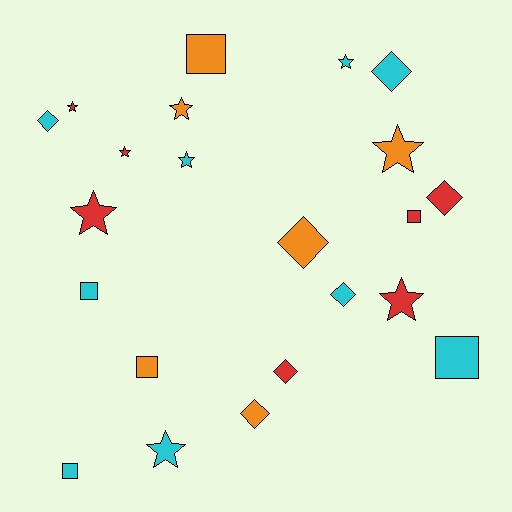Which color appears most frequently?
Cyan, with 9 objects.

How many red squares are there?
There is 1 red square.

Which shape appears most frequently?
Star, with 9 objects.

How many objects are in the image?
There are 22 objects.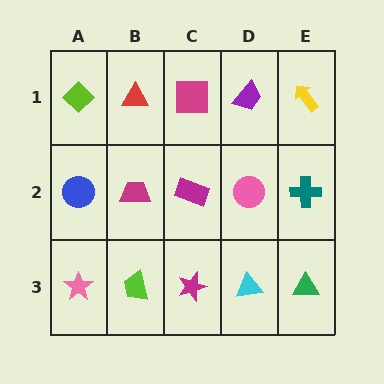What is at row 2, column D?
A pink circle.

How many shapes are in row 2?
5 shapes.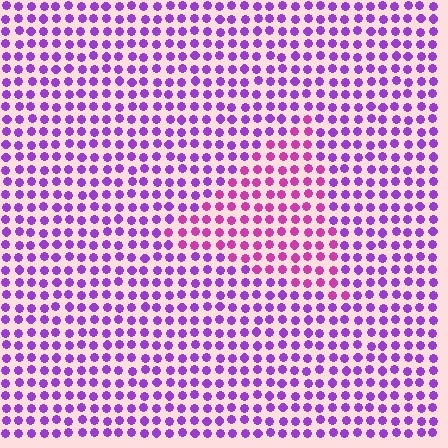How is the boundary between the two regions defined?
The boundary is defined purely by a slight shift in hue (about 36 degrees). Spacing, size, and orientation are identical on both sides.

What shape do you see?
I see a triangle.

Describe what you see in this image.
The image is filled with small purple elements in a uniform arrangement. A triangle-shaped region is visible where the elements are tinted to a slightly different hue, forming a subtle color boundary.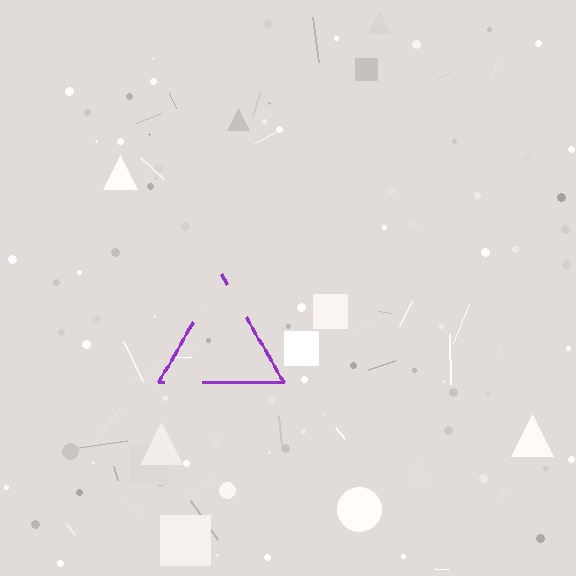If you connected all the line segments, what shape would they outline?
They would outline a triangle.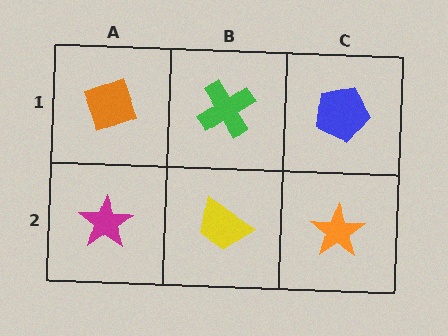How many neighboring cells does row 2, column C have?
2.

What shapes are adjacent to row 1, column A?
A magenta star (row 2, column A), a green cross (row 1, column B).